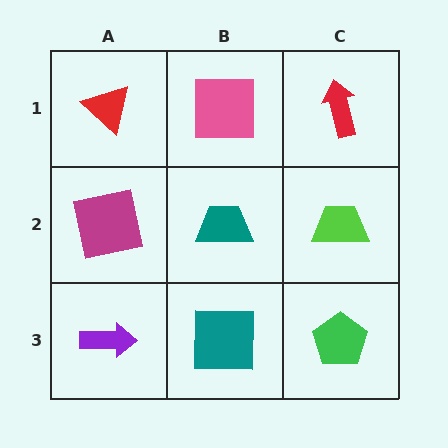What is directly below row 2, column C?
A green pentagon.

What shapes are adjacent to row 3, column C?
A lime trapezoid (row 2, column C), a teal square (row 3, column B).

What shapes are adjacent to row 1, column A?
A magenta square (row 2, column A), a pink square (row 1, column B).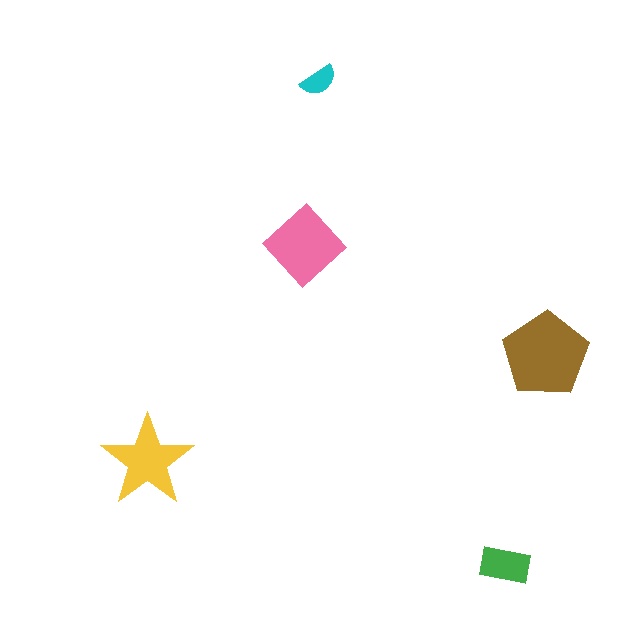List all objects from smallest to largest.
The cyan semicircle, the green rectangle, the yellow star, the pink diamond, the brown pentagon.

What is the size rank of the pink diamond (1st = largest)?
2nd.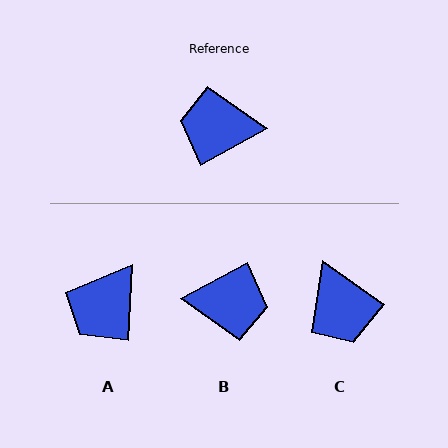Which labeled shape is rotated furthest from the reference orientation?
B, about 179 degrees away.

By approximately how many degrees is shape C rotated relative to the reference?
Approximately 116 degrees counter-clockwise.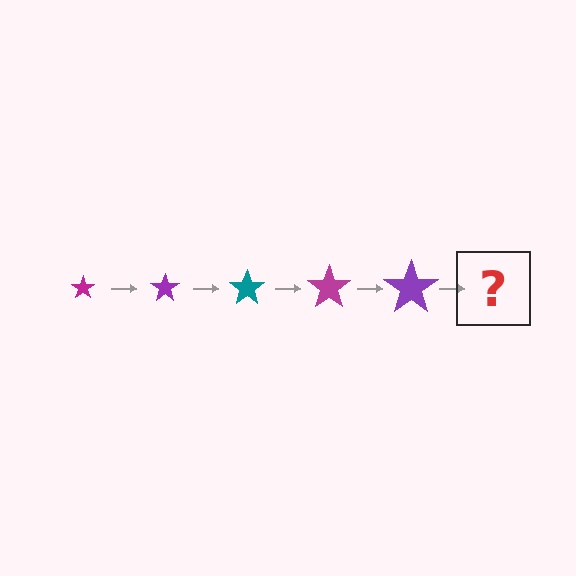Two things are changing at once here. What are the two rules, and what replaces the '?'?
The two rules are that the star grows larger each step and the color cycles through magenta, purple, and teal. The '?' should be a teal star, larger than the previous one.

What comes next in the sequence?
The next element should be a teal star, larger than the previous one.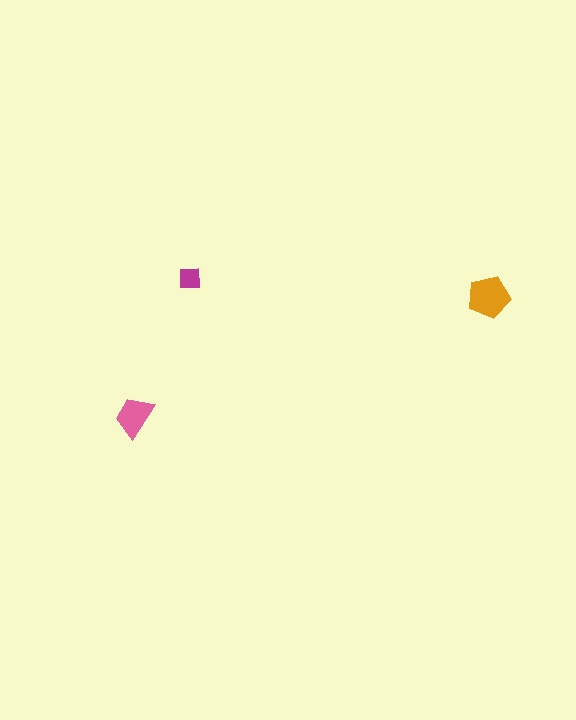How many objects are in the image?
There are 3 objects in the image.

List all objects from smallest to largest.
The magenta square, the pink trapezoid, the orange pentagon.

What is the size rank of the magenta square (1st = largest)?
3rd.